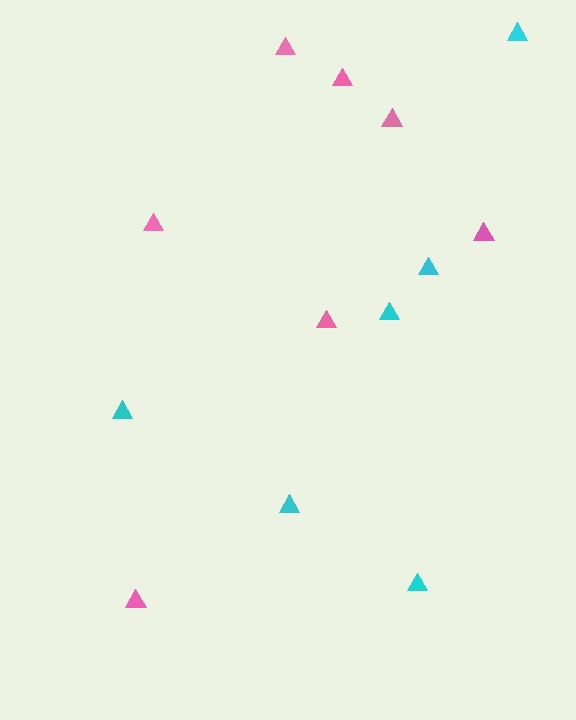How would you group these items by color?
There are 2 groups: one group of cyan triangles (6) and one group of pink triangles (7).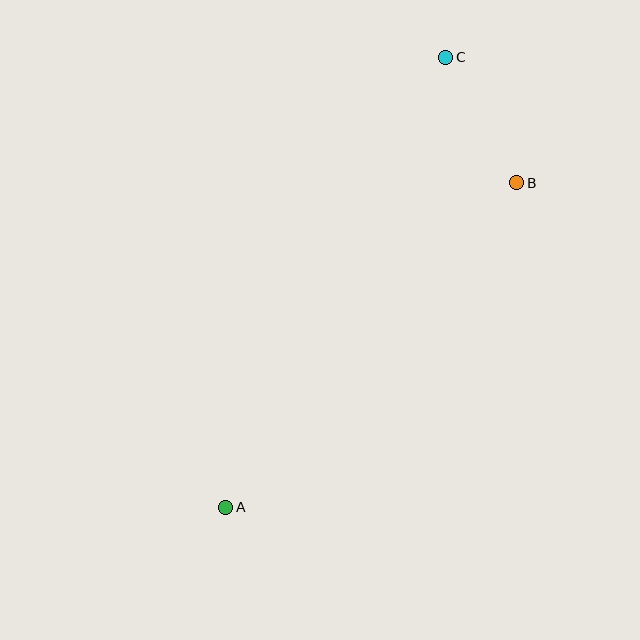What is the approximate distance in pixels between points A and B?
The distance between A and B is approximately 435 pixels.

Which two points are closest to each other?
Points B and C are closest to each other.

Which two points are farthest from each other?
Points A and C are farthest from each other.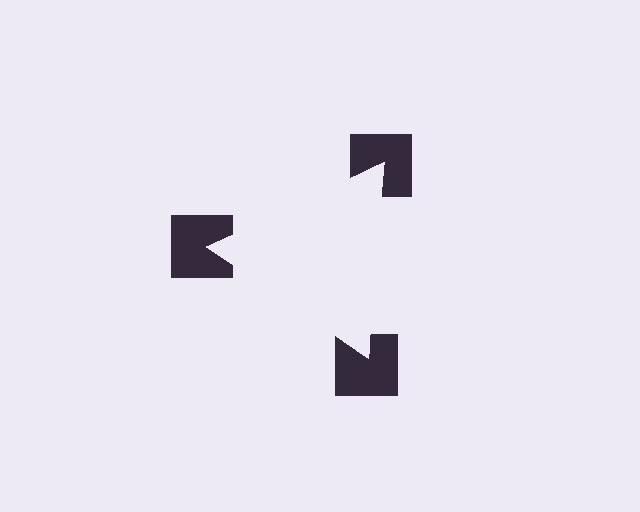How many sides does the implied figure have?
3 sides.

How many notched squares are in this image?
There are 3 — one at each vertex of the illusory triangle.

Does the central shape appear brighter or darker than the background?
It typically appears slightly brighter than the background, even though no actual brightness change is drawn.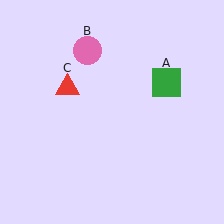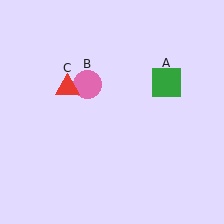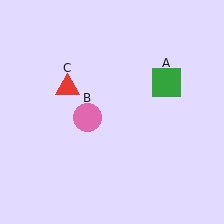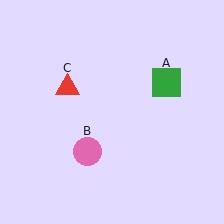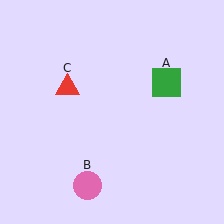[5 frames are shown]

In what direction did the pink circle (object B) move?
The pink circle (object B) moved down.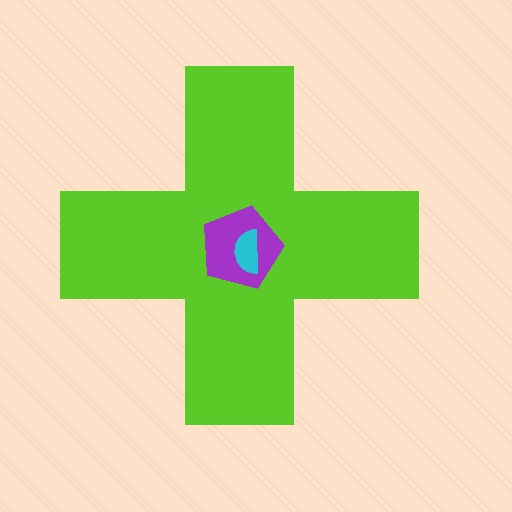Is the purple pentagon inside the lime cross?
Yes.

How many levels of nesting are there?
3.